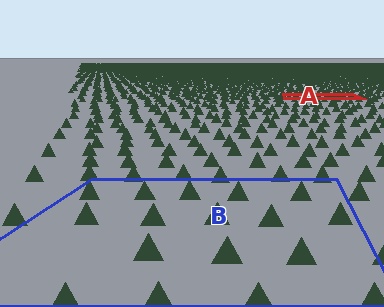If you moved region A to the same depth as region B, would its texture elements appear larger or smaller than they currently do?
They would appear larger. At a closer depth, the same texture elements are projected at a bigger on-screen size.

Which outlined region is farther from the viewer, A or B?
Region A is farther from the viewer — the texture elements inside it appear smaller and more densely packed.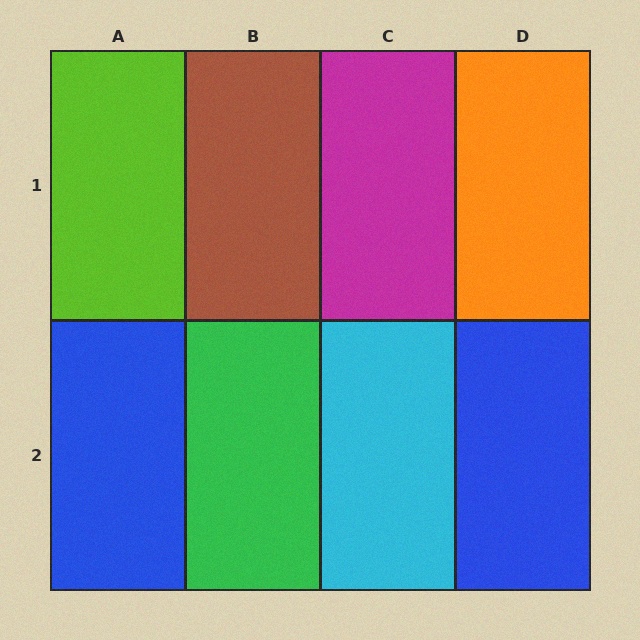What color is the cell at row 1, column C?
Magenta.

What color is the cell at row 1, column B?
Brown.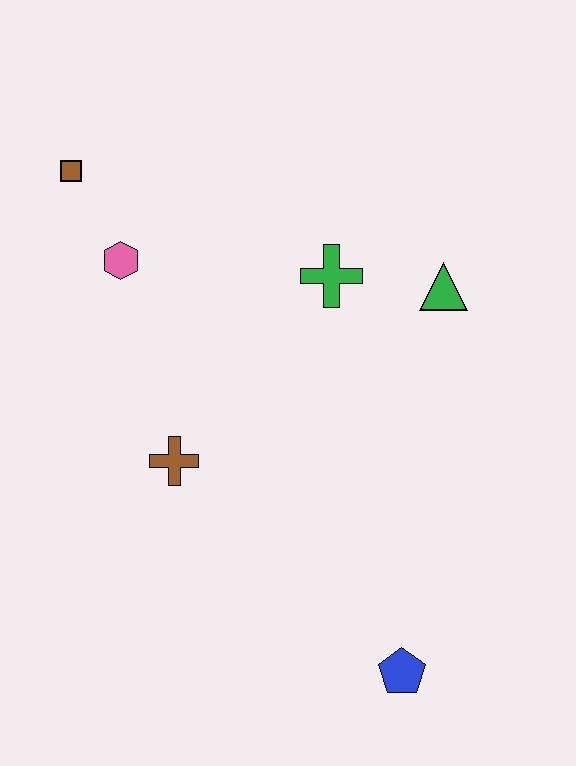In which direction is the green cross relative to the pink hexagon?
The green cross is to the right of the pink hexagon.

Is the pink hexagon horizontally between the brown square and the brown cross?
Yes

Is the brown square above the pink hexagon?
Yes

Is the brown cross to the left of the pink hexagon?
No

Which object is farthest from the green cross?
The blue pentagon is farthest from the green cross.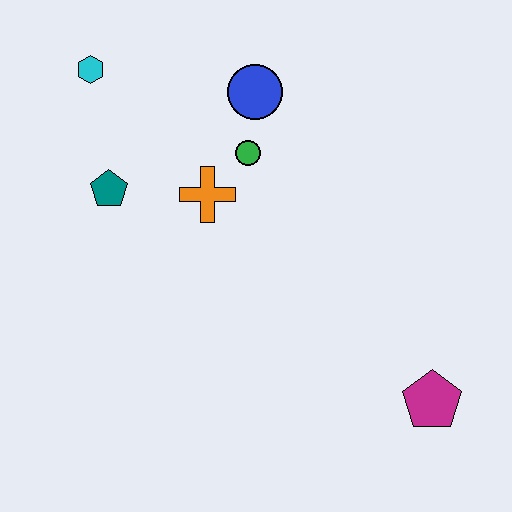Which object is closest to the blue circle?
The green circle is closest to the blue circle.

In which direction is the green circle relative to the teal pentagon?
The green circle is to the right of the teal pentagon.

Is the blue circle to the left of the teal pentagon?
No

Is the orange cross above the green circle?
No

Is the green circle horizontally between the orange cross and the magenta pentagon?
Yes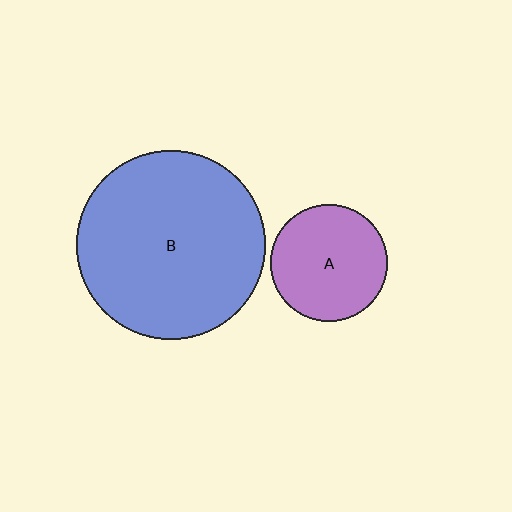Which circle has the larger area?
Circle B (blue).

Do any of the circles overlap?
No, none of the circles overlap.